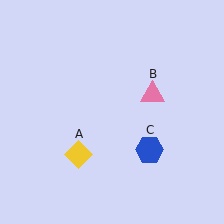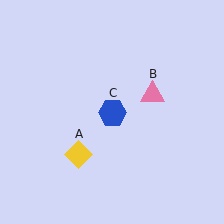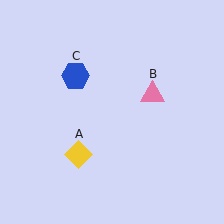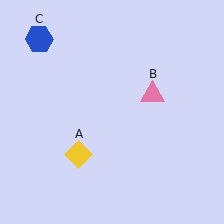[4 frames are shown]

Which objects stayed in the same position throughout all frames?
Yellow diamond (object A) and pink triangle (object B) remained stationary.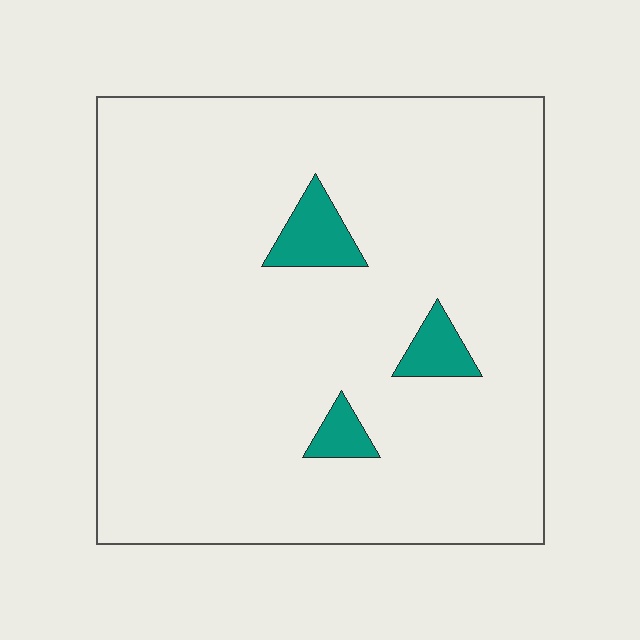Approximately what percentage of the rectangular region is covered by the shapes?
Approximately 5%.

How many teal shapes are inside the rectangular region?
3.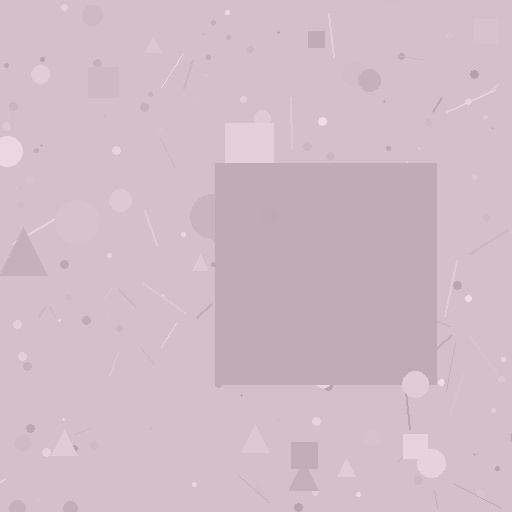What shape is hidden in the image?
A square is hidden in the image.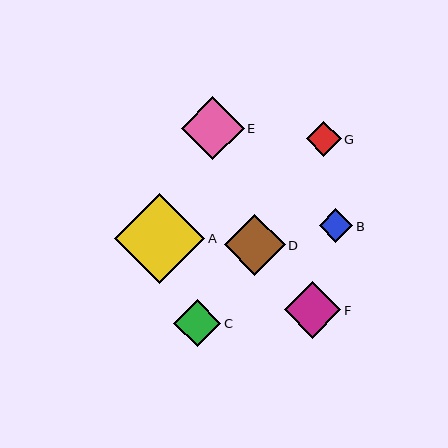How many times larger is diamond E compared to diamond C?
Diamond E is approximately 1.3 times the size of diamond C.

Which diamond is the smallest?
Diamond B is the smallest with a size of approximately 33 pixels.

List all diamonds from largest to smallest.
From largest to smallest: A, E, D, F, C, G, B.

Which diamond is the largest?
Diamond A is the largest with a size of approximately 90 pixels.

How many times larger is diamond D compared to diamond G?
Diamond D is approximately 1.8 times the size of diamond G.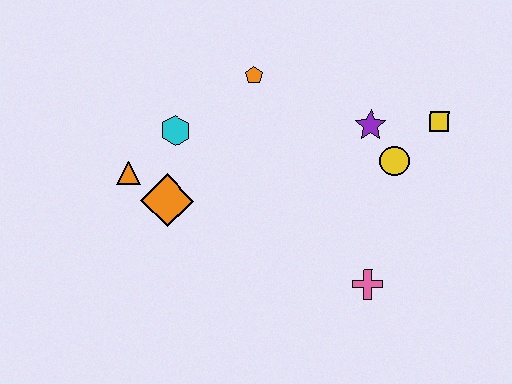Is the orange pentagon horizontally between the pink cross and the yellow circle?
No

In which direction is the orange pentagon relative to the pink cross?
The orange pentagon is above the pink cross.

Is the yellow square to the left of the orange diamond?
No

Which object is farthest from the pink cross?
The orange triangle is farthest from the pink cross.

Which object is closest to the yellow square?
The yellow circle is closest to the yellow square.